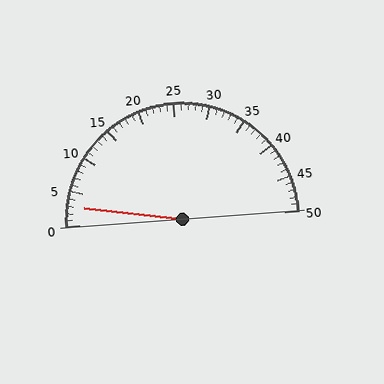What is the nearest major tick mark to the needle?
The nearest major tick mark is 5.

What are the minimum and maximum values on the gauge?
The gauge ranges from 0 to 50.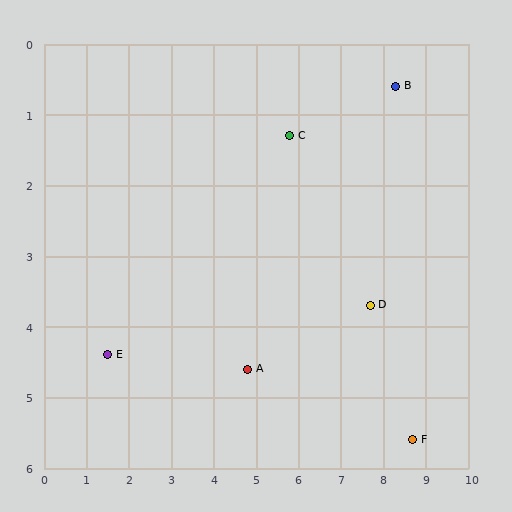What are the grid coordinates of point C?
Point C is at approximately (5.8, 1.3).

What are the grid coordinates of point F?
Point F is at approximately (8.7, 5.6).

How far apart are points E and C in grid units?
Points E and C are about 5.3 grid units apart.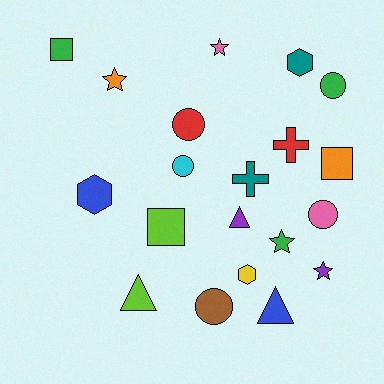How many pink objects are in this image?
There are 2 pink objects.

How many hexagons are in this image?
There are 3 hexagons.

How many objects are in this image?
There are 20 objects.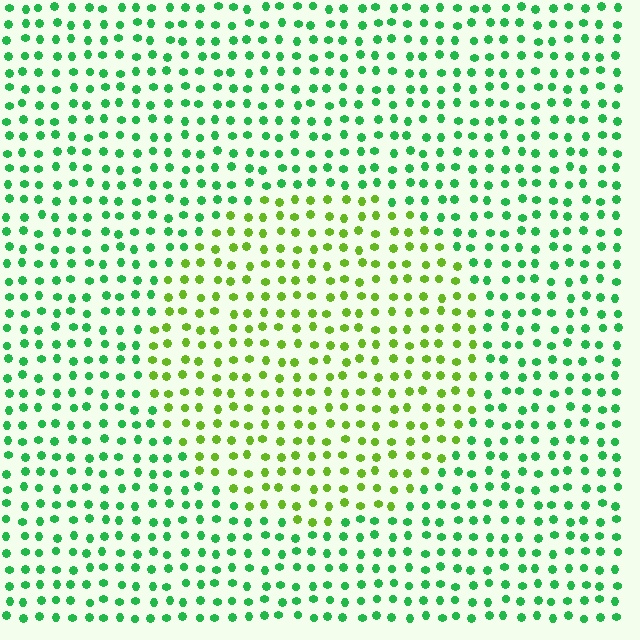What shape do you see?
I see a circle.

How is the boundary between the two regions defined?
The boundary is defined purely by a slight shift in hue (about 43 degrees). Spacing, size, and orientation are identical on both sides.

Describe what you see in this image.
The image is filled with small green elements in a uniform arrangement. A circle-shaped region is visible where the elements are tinted to a slightly different hue, forming a subtle color boundary.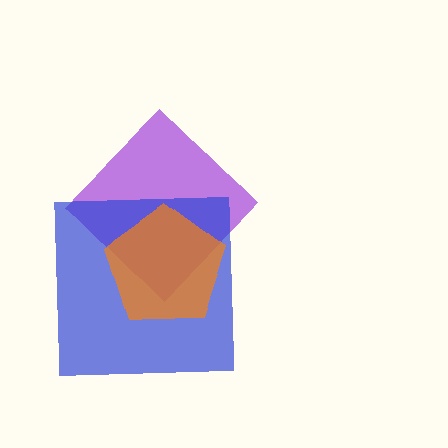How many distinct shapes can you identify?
There are 3 distinct shapes: a purple diamond, a blue square, an orange pentagon.